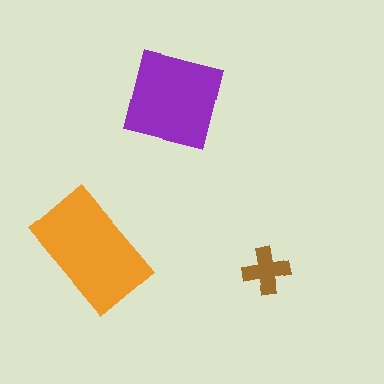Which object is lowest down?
The brown cross is bottommost.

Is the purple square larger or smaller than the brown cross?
Larger.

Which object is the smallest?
The brown cross.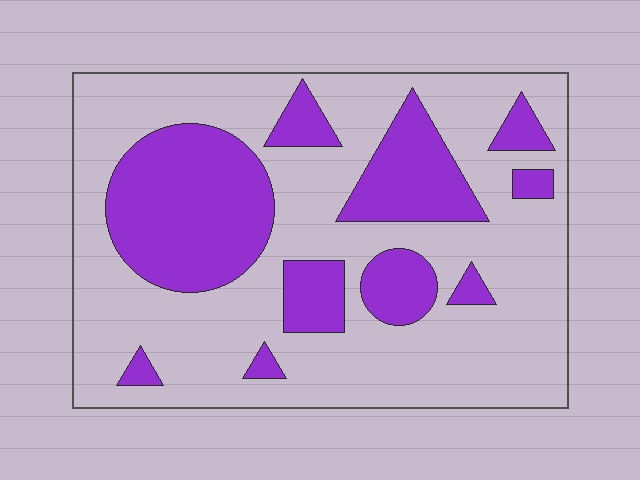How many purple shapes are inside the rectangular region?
10.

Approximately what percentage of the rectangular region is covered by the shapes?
Approximately 30%.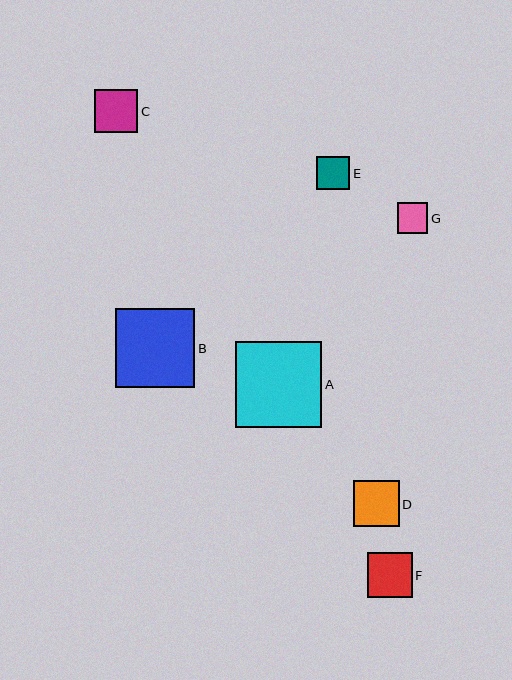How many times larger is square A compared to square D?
Square A is approximately 1.9 times the size of square D.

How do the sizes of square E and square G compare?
Square E and square G are approximately the same size.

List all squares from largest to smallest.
From largest to smallest: A, B, D, F, C, E, G.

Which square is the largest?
Square A is the largest with a size of approximately 86 pixels.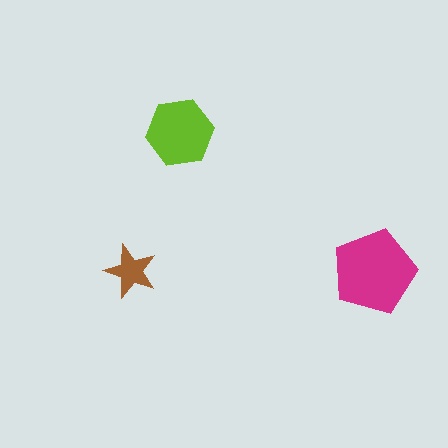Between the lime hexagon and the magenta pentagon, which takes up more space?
The magenta pentagon.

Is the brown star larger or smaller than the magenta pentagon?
Smaller.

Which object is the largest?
The magenta pentagon.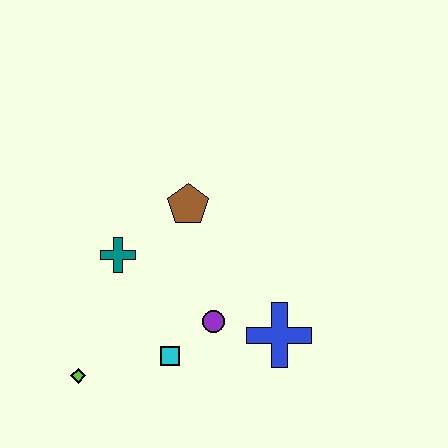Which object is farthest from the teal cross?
The blue cross is farthest from the teal cross.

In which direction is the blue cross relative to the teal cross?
The blue cross is to the right of the teal cross.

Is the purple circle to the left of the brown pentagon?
No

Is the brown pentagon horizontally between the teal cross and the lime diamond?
No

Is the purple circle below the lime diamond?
No